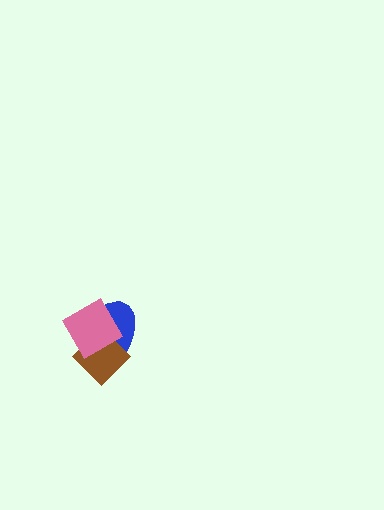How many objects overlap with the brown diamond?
2 objects overlap with the brown diamond.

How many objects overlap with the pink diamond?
2 objects overlap with the pink diamond.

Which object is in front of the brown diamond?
The pink diamond is in front of the brown diamond.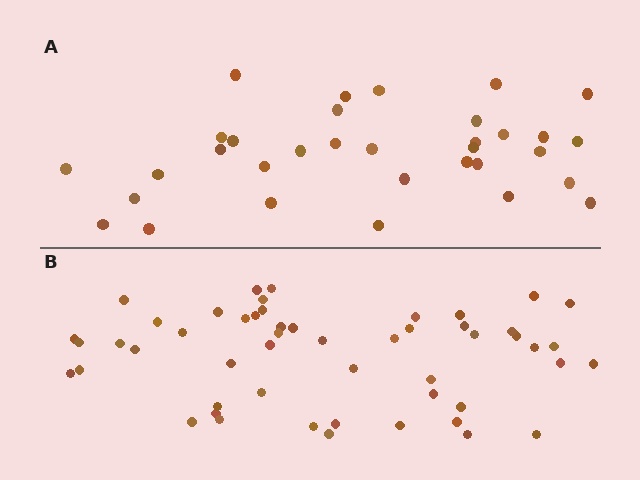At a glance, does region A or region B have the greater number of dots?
Region B (the bottom region) has more dots.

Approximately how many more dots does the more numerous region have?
Region B has approximately 20 more dots than region A.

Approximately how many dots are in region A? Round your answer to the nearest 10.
About 30 dots. (The exact count is 33, which rounds to 30.)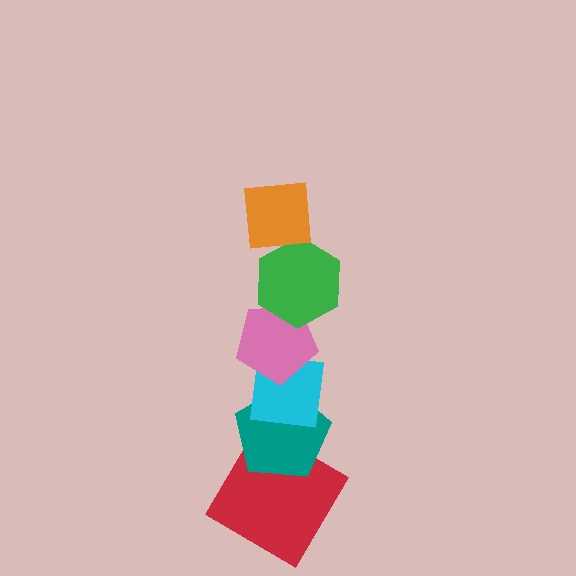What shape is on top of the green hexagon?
The orange square is on top of the green hexagon.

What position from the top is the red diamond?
The red diamond is 6th from the top.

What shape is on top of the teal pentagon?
The cyan square is on top of the teal pentagon.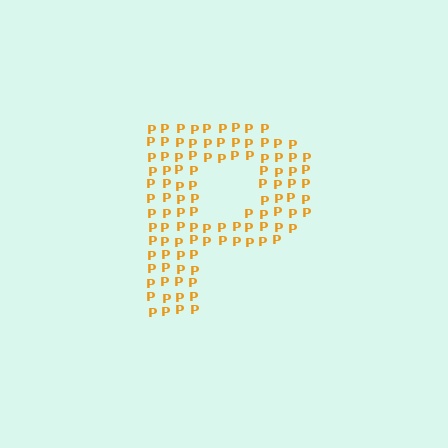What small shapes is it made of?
It is made of small letter P's.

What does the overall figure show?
The overall figure shows the letter P.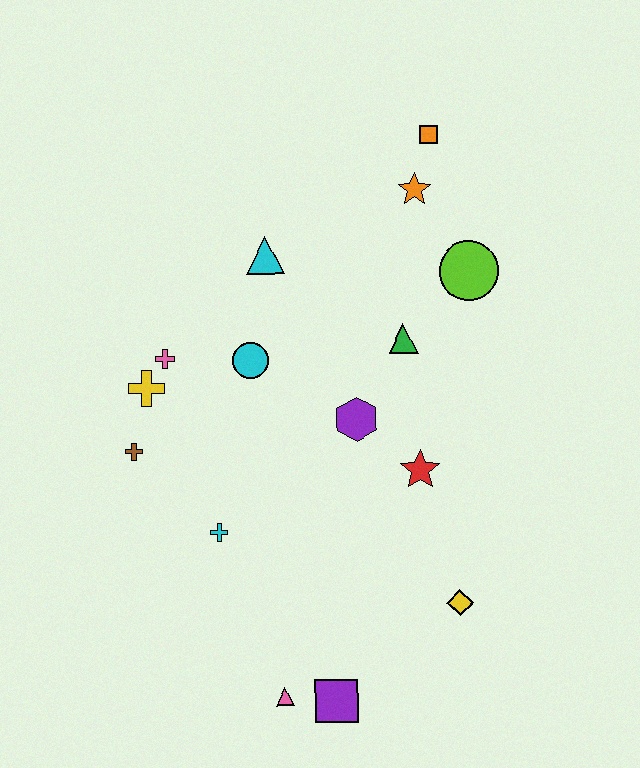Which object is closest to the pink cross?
The yellow cross is closest to the pink cross.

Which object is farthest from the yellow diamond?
The orange square is farthest from the yellow diamond.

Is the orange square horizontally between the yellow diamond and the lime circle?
No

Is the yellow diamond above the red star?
No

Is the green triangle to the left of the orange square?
Yes